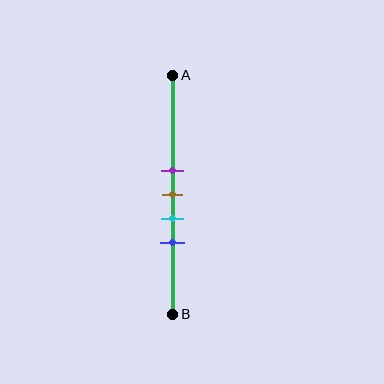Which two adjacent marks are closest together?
The purple and brown marks are the closest adjacent pair.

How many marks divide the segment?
There are 4 marks dividing the segment.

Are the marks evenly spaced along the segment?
Yes, the marks are approximately evenly spaced.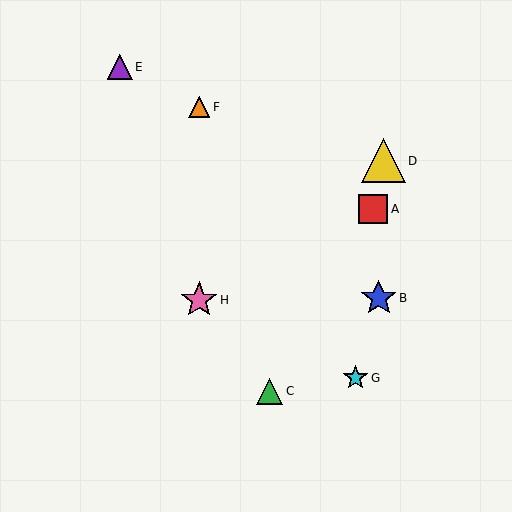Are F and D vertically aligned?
No, F is at x≈199 and D is at x≈383.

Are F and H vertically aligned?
Yes, both are at x≈199.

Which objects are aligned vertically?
Objects F, H are aligned vertically.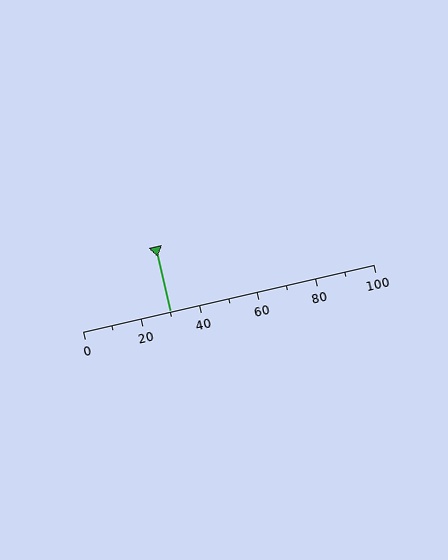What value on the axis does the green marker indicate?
The marker indicates approximately 30.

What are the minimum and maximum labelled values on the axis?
The axis runs from 0 to 100.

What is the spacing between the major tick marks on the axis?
The major ticks are spaced 20 apart.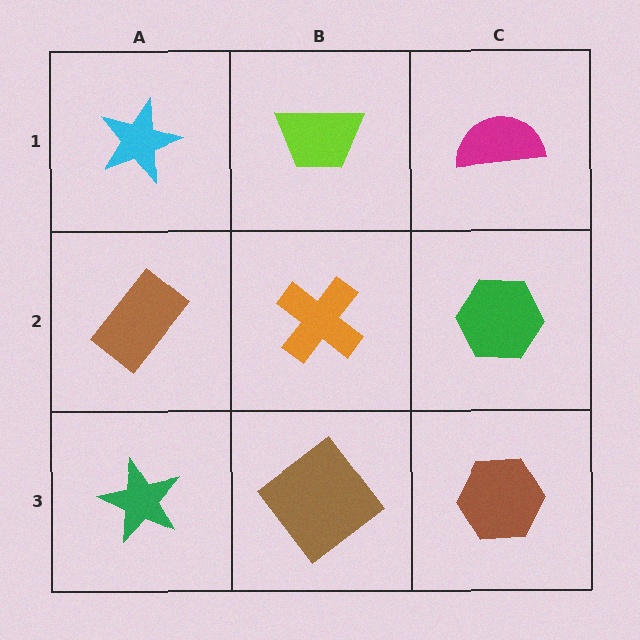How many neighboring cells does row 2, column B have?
4.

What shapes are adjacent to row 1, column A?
A brown rectangle (row 2, column A), a lime trapezoid (row 1, column B).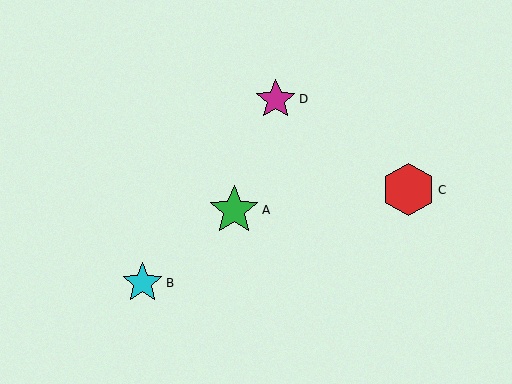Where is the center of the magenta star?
The center of the magenta star is at (276, 99).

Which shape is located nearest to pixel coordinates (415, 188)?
The red hexagon (labeled C) at (408, 190) is nearest to that location.